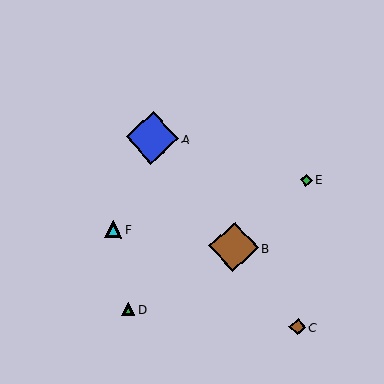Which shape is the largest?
The blue diamond (labeled A) is the largest.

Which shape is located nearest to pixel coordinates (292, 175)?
The green diamond (labeled E) at (306, 180) is nearest to that location.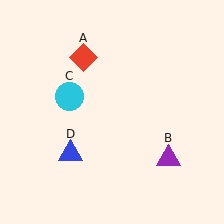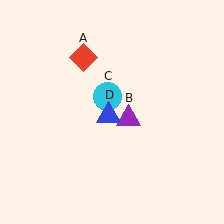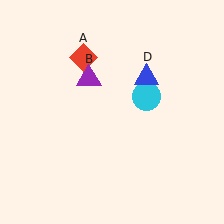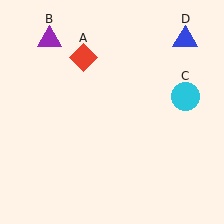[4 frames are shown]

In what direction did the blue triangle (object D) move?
The blue triangle (object D) moved up and to the right.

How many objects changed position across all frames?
3 objects changed position: purple triangle (object B), cyan circle (object C), blue triangle (object D).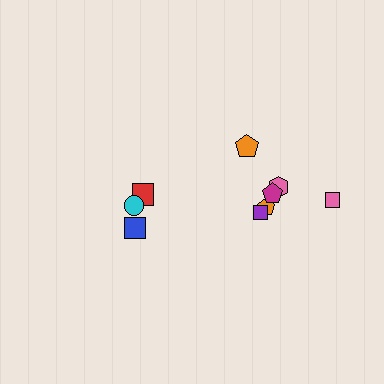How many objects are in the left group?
There are 3 objects.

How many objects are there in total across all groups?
There are 9 objects.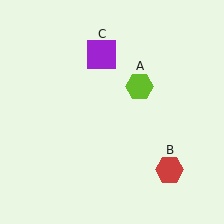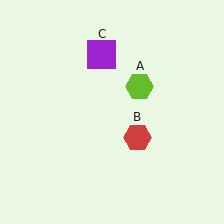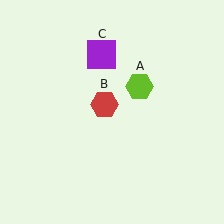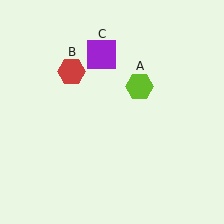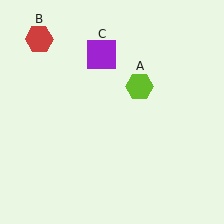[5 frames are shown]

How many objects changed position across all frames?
1 object changed position: red hexagon (object B).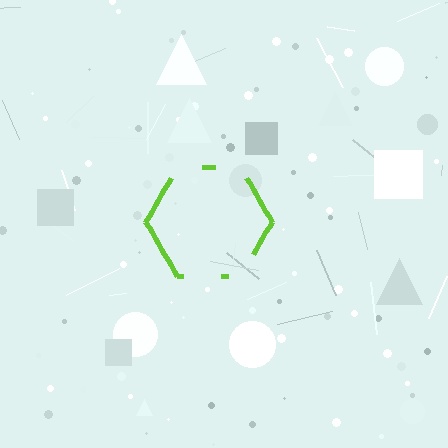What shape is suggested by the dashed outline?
The dashed outline suggests a hexagon.